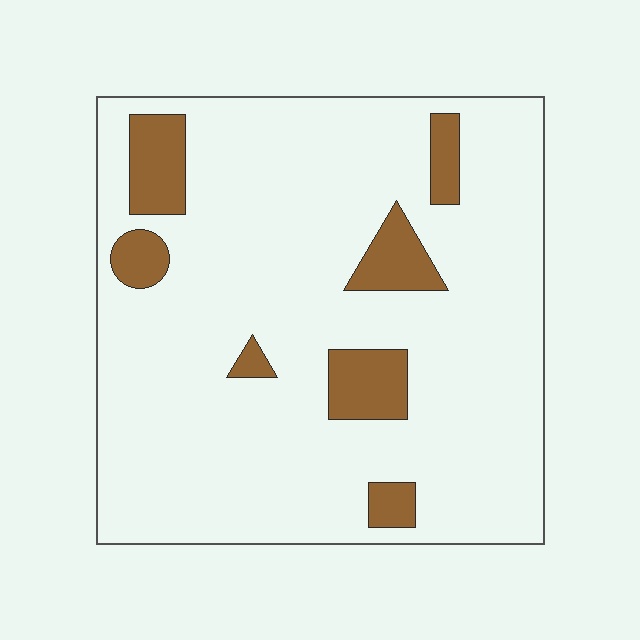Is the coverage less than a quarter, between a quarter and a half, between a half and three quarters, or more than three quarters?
Less than a quarter.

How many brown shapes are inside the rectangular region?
7.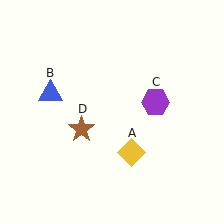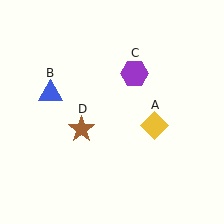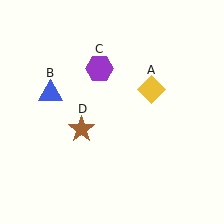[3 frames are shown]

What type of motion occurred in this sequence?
The yellow diamond (object A), purple hexagon (object C) rotated counterclockwise around the center of the scene.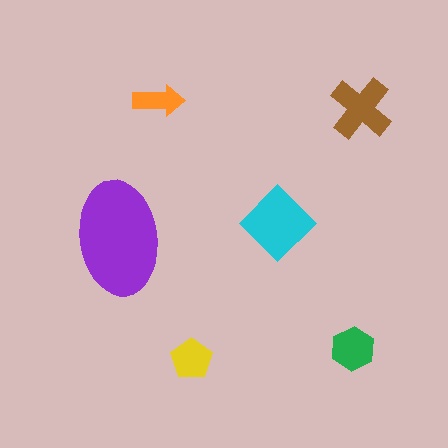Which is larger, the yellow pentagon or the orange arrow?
The yellow pentagon.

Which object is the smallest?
The orange arrow.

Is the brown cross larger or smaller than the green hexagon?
Larger.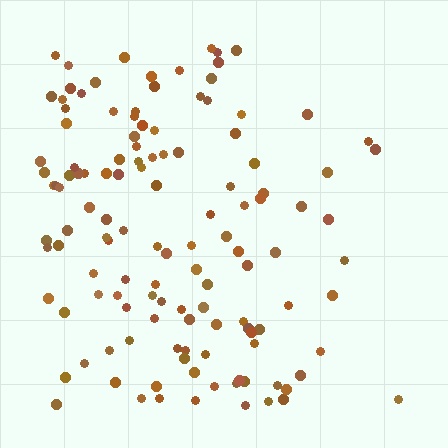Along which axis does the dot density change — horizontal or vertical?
Horizontal.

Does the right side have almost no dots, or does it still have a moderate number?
Still a moderate number, just noticeably fewer than the left.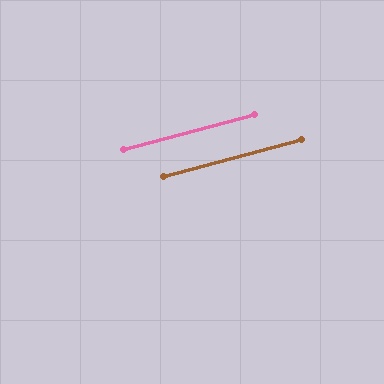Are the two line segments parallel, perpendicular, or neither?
Parallel — their directions differ by only 0.2°.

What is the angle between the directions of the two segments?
Approximately 0 degrees.